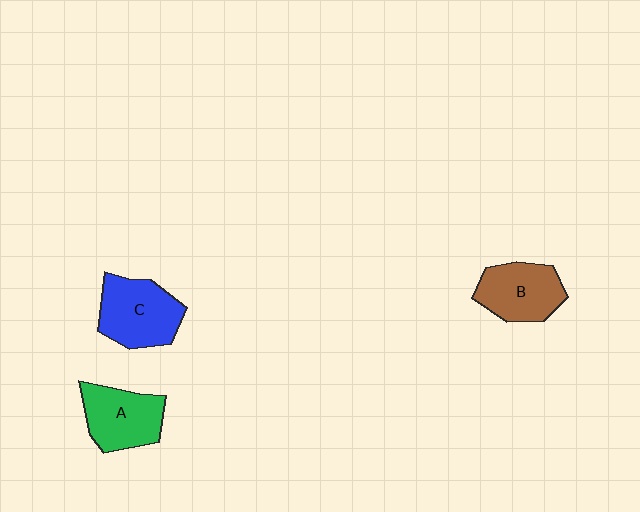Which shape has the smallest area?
Shape B (brown).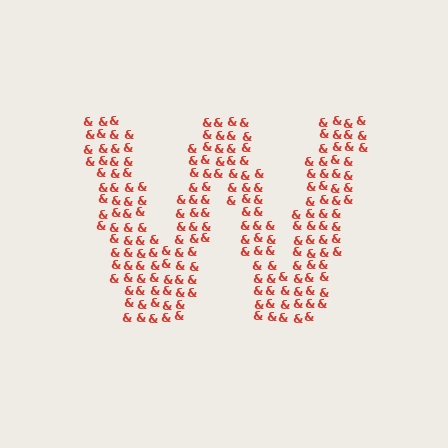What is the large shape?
The large shape is the letter W.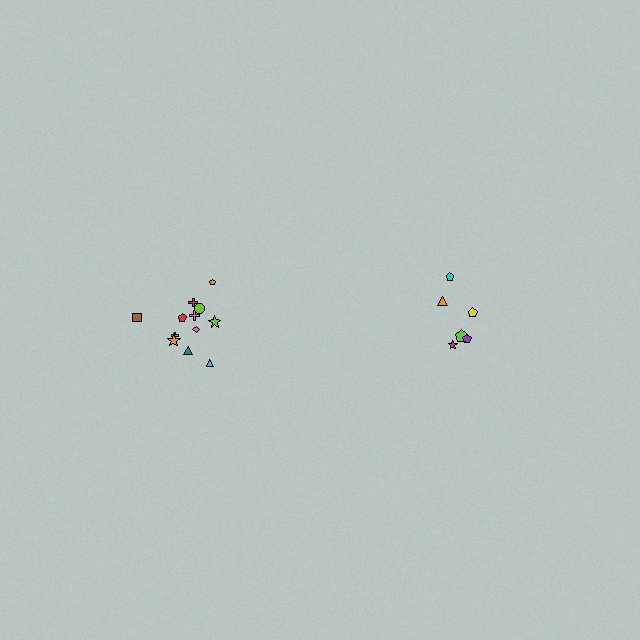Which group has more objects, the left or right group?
The left group.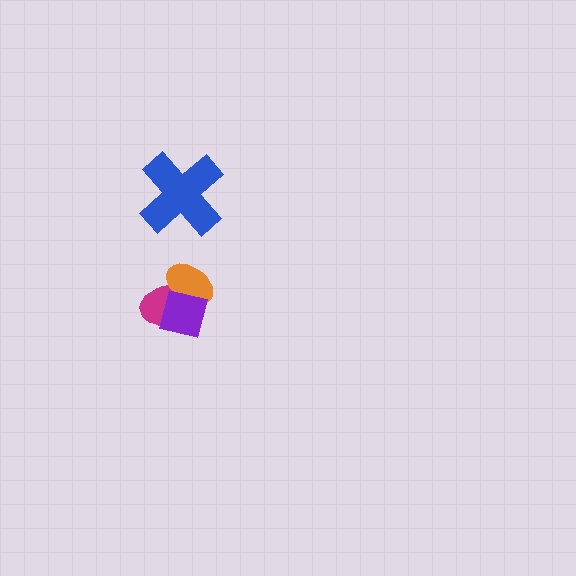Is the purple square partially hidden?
No, no other shape covers it.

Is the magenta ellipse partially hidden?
Yes, it is partially covered by another shape.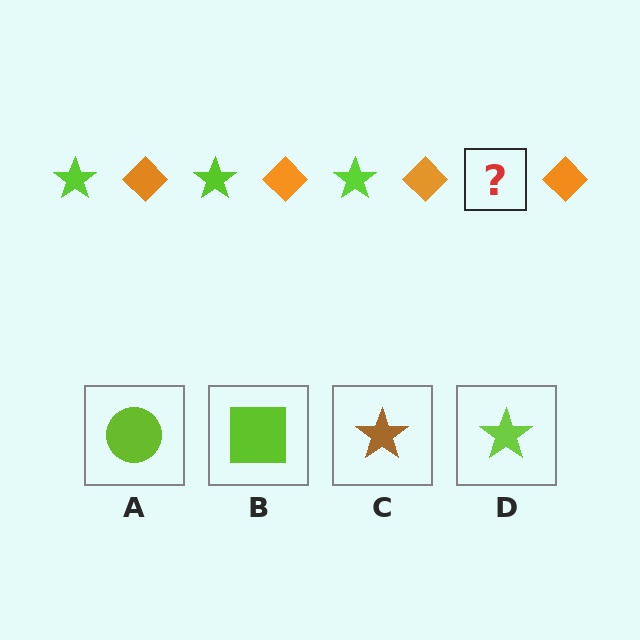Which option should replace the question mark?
Option D.